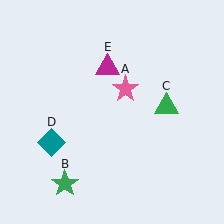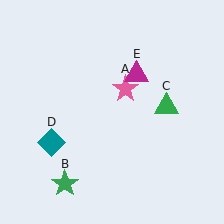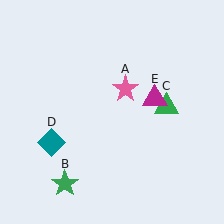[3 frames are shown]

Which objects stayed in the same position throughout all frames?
Pink star (object A) and green star (object B) and green triangle (object C) and teal diamond (object D) remained stationary.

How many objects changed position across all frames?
1 object changed position: magenta triangle (object E).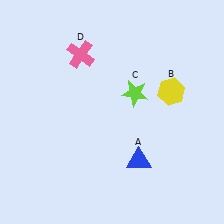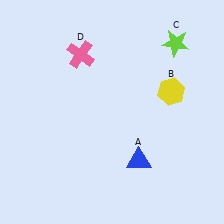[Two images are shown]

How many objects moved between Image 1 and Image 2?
1 object moved between the two images.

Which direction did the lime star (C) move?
The lime star (C) moved up.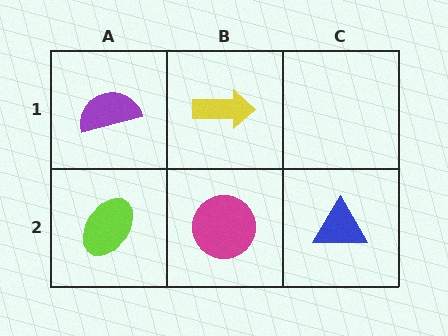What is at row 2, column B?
A magenta circle.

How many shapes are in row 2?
3 shapes.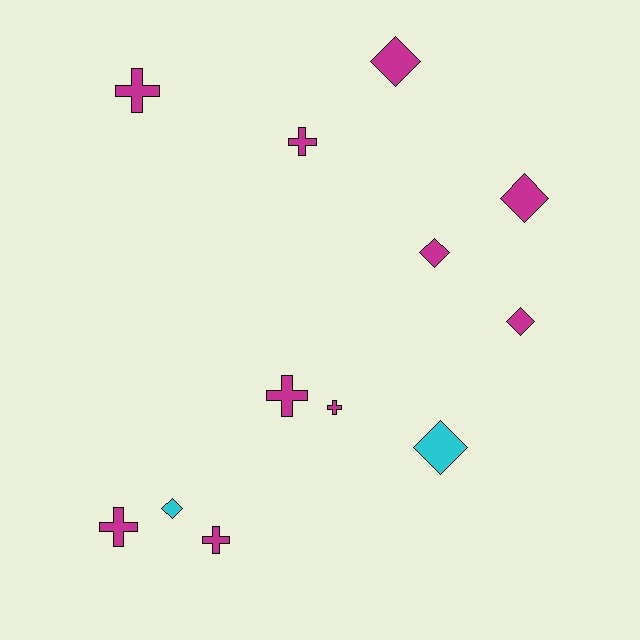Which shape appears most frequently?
Diamond, with 6 objects.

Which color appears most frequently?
Magenta, with 10 objects.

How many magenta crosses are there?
There are 6 magenta crosses.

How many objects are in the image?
There are 12 objects.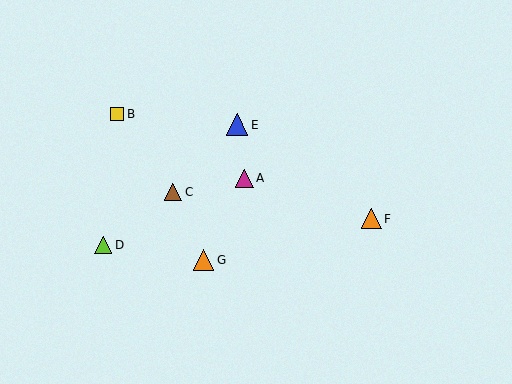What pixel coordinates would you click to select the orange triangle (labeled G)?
Click at (204, 260) to select the orange triangle G.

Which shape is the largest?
The blue triangle (labeled E) is the largest.